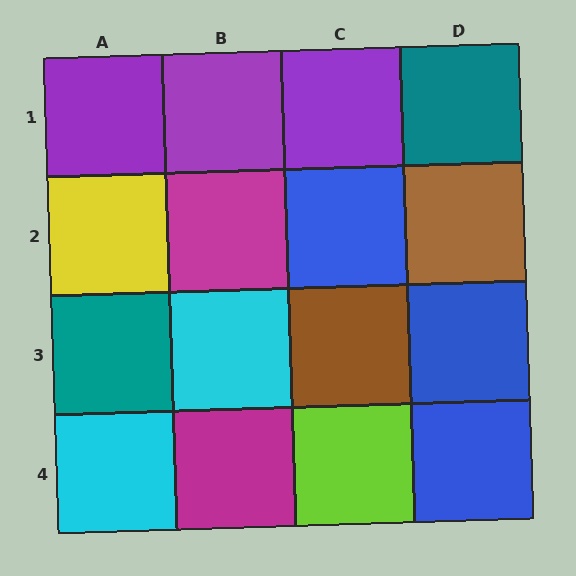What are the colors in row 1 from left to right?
Purple, purple, purple, teal.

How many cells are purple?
3 cells are purple.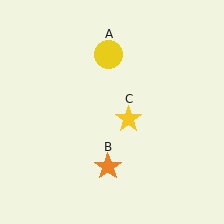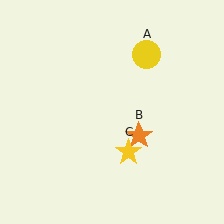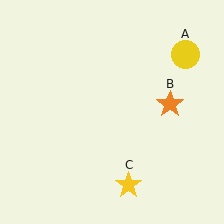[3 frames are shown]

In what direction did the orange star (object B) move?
The orange star (object B) moved up and to the right.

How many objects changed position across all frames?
3 objects changed position: yellow circle (object A), orange star (object B), yellow star (object C).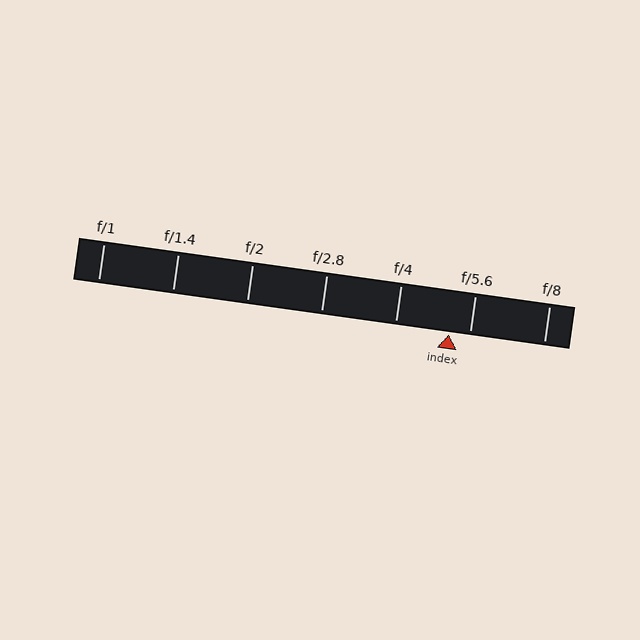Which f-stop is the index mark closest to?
The index mark is closest to f/5.6.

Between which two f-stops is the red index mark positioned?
The index mark is between f/4 and f/5.6.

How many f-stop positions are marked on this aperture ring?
There are 7 f-stop positions marked.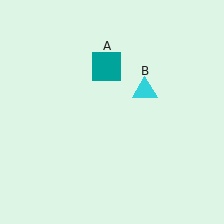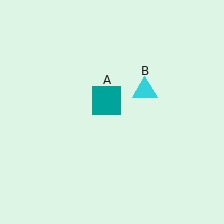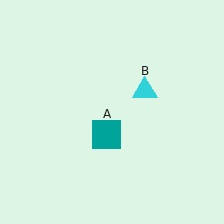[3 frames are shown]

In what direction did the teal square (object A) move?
The teal square (object A) moved down.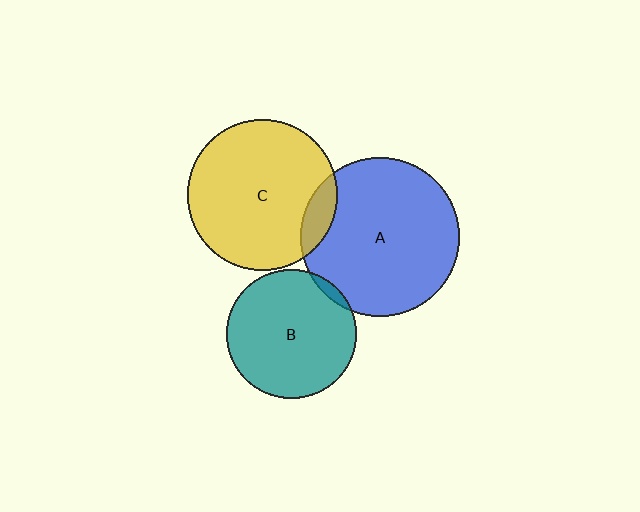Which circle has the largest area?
Circle A (blue).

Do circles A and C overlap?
Yes.